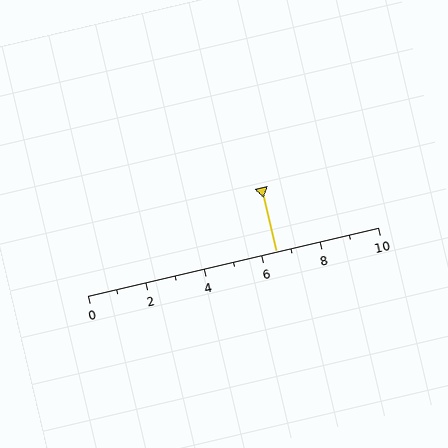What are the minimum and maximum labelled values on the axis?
The axis runs from 0 to 10.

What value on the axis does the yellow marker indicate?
The marker indicates approximately 6.5.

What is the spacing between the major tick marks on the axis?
The major ticks are spaced 2 apart.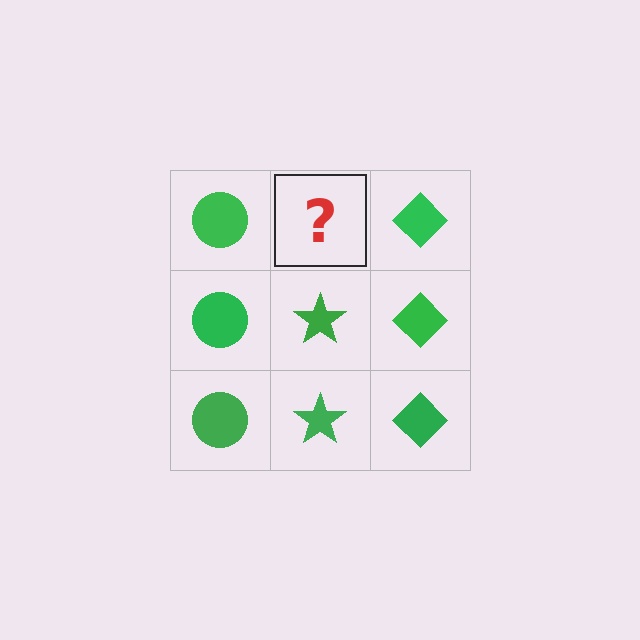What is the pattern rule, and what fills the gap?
The rule is that each column has a consistent shape. The gap should be filled with a green star.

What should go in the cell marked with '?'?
The missing cell should contain a green star.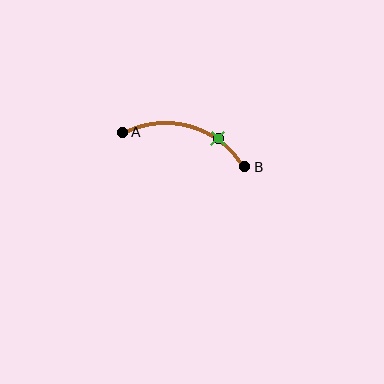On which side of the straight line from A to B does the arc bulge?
The arc bulges above the straight line connecting A and B.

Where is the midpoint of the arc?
The arc midpoint is the point on the curve farthest from the straight line joining A and B. It sits above that line.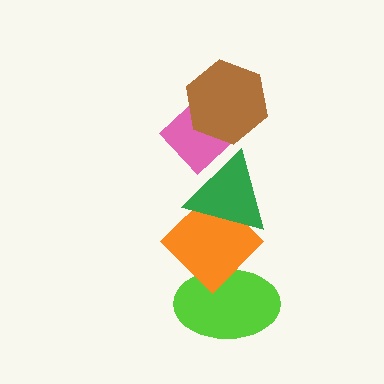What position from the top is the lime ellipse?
The lime ellipse is 5th from the top.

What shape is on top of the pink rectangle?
The brown hexagon is on top of the pink rectangle.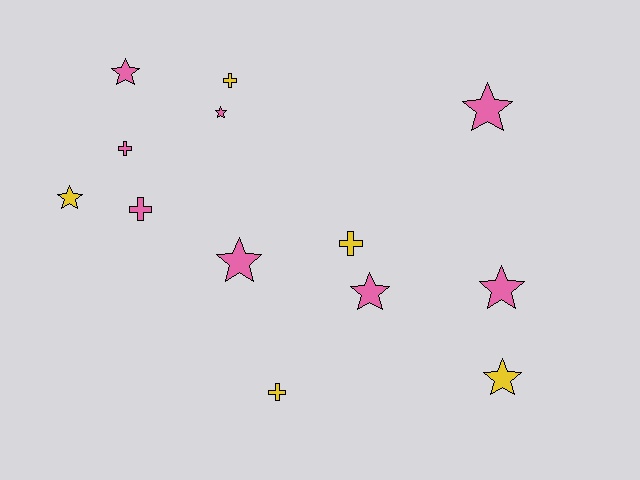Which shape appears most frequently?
Star, with 8 objects.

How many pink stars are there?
There are 6 pink stars.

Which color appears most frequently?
Pink, with 8 objects.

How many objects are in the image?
There are 13 objects.